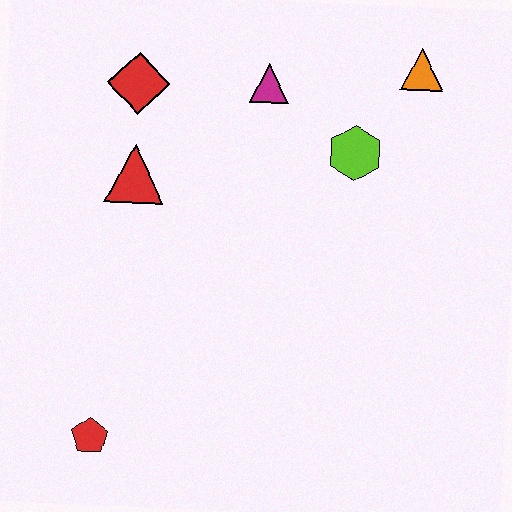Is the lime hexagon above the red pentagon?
Yes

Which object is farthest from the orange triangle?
The red pentagon is farthest from the orange triangle.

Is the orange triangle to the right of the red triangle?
Yes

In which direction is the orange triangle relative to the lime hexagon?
The orange triangle is above the lime hexagon.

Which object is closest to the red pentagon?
The red triangle is closest to the red pentagon.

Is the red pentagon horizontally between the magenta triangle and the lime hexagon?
No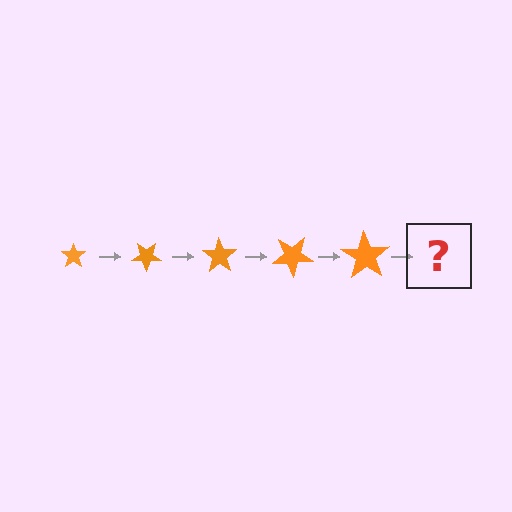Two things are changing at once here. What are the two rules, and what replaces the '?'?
The two rules are that the star grows larger each step and it rotates 35 degrees each step. The '?' should be a star, larger than the previous one and rotated 175 degrees from the start.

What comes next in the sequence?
The next element should be a star, larger than the previous one and rotated 175 degrees from the start.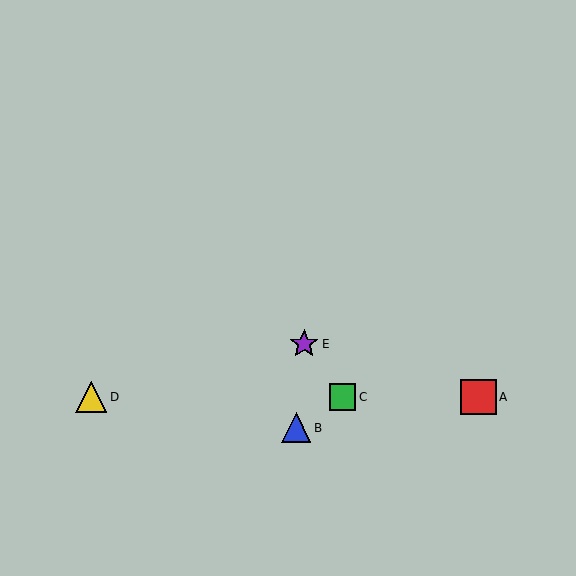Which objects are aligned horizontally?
Objects A, C, D are aligned horizontally.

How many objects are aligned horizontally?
3 objects (A, C, D) are aligned horizontally.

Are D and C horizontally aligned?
Yes, both are at y≈397.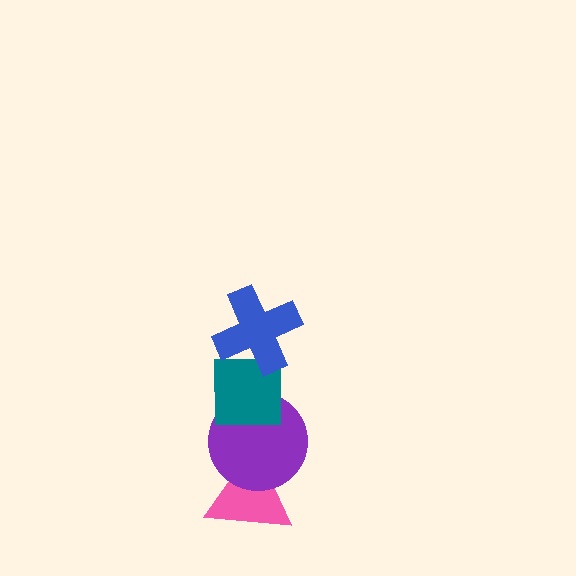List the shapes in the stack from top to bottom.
From top to bottom: the blue cross, the teal square, the purple circle, the pink triangle.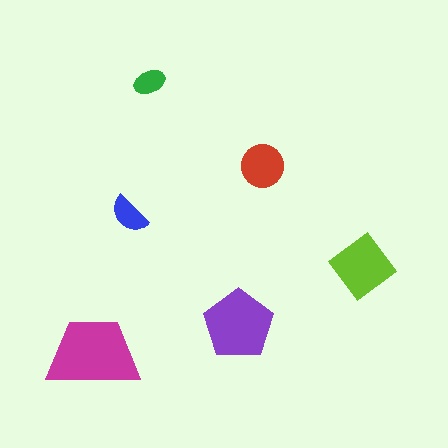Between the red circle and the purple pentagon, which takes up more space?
The purple pentagon.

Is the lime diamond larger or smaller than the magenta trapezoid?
Smaller.